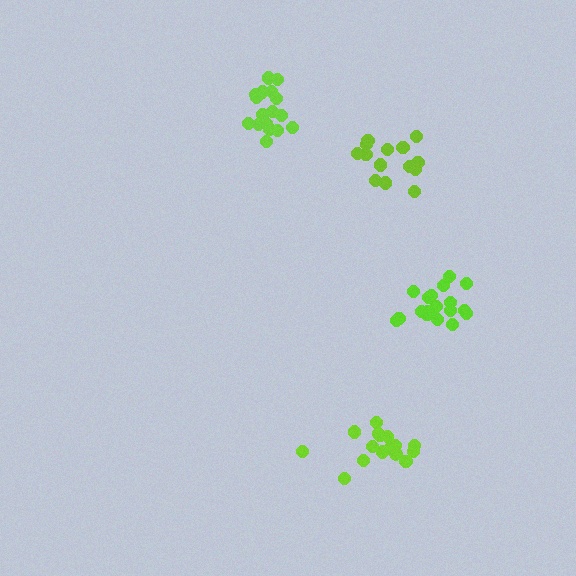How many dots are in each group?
Group 1: 18 dots, Group 2: 16 dots, Group 3: 18 dots, Group 4: 14 dots (66 total).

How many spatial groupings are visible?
There are 4 spatial groupings.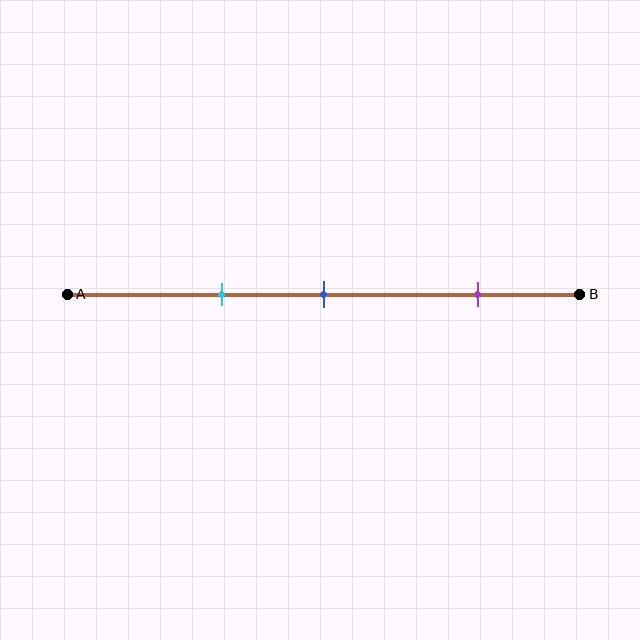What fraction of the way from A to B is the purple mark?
The purple mark is approximately 80% (0.8) of the way from A to B.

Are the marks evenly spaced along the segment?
No, the marks are not evenly spaced.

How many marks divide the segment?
There are 3 marks dividing the segment.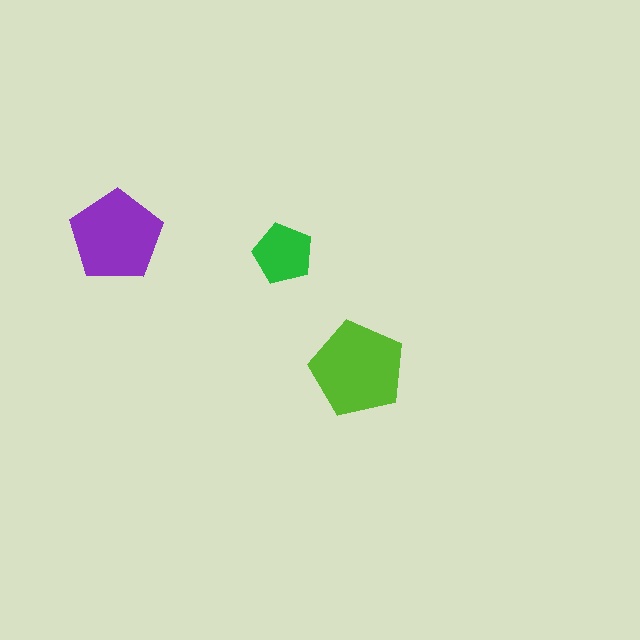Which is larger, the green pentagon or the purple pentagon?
The purple one.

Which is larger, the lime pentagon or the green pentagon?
The lime one.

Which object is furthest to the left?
The purple pentagon is leftmost.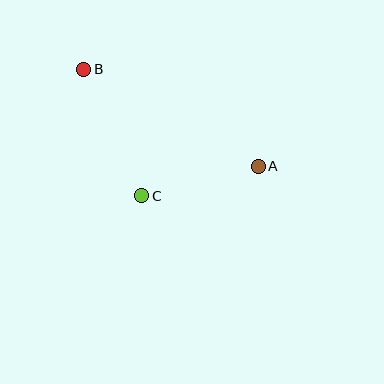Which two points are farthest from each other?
Points A and B are farthest from each other.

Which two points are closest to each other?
Points A and C are closest to each other.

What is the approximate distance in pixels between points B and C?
The distance between B and C is approximately 139 pixels.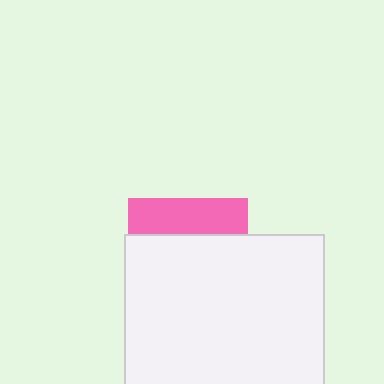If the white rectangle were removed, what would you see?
You would see the complete pink square.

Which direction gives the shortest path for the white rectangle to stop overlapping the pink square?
Moving down gives the shortest separation.